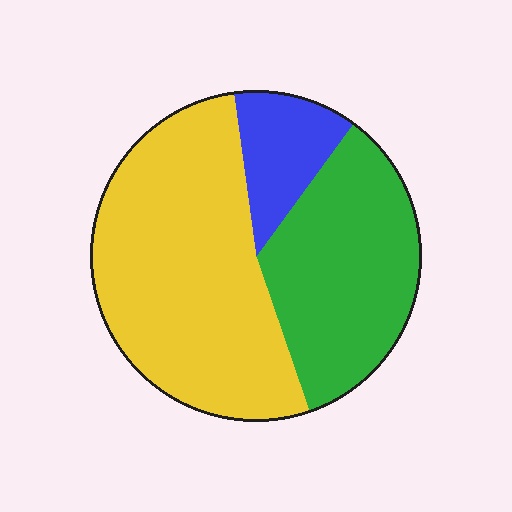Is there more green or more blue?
Green.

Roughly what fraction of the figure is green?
Green takes up between a third and a half of the figure.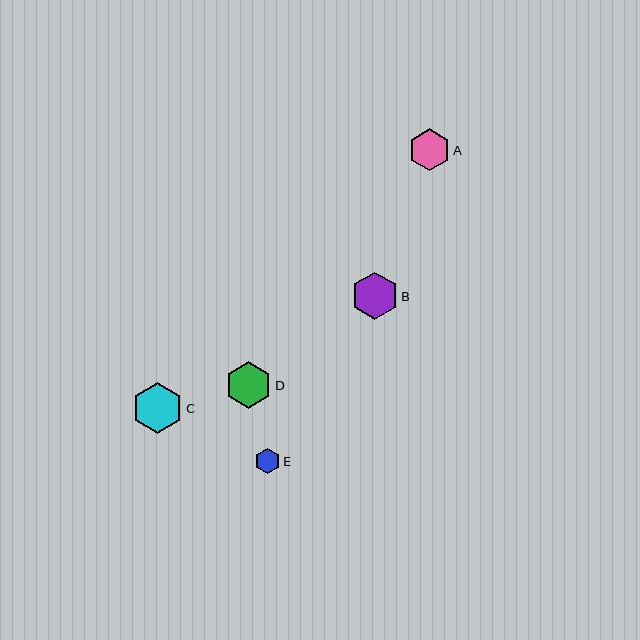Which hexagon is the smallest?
Hexagon E is the smallest with a size of approximately 26 pixels.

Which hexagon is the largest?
Hexagon C is the largest with a size of approximately 51 pixels.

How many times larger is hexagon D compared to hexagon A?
Hexagon D is approximately 1.1 times the size of hexagon A.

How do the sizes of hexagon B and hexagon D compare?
Hexagon B and hexagon D are approximately the same size.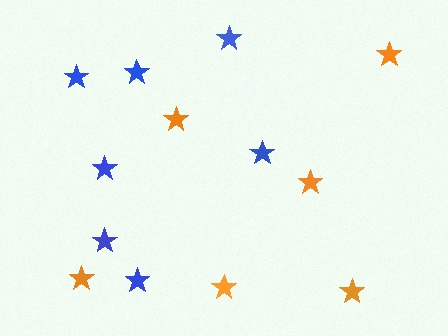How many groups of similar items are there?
There are 2 groups: one group of blue stars (7) and one group of orange stars (6).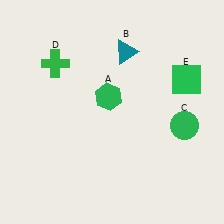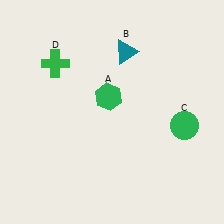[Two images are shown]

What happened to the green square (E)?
The green square (E) was removed in Image 2. It was in the top-right area of Image 1.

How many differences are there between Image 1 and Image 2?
There is 1 difference between the two images.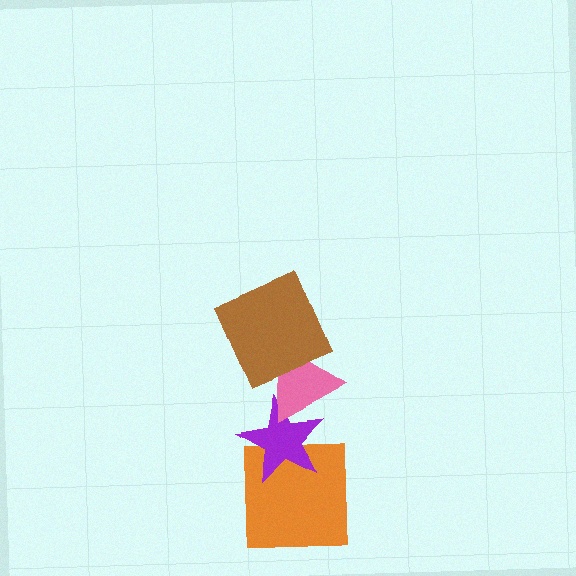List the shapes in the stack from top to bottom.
From top to bottom: the brown square, the pink triangle, the purple star, the orange square.